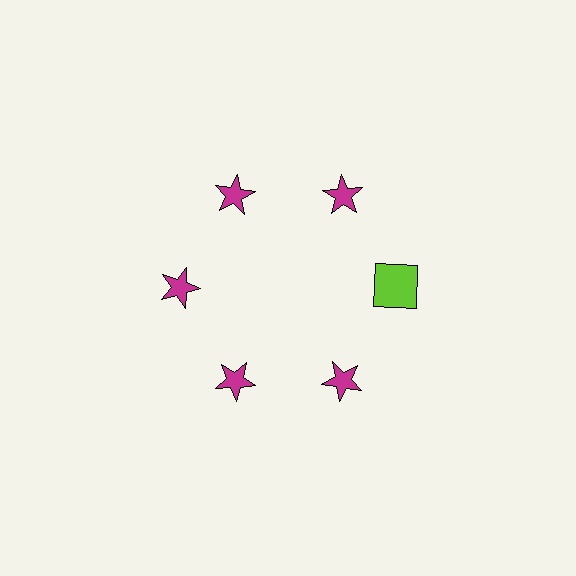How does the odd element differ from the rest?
It differs in both color (lime instead of magenta) and shape (square instead of star).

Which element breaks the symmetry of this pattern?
The lime square at roughly the 3 o'clock position breaks the symmetry. All other shapes are magenta stars.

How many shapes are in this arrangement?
There are 6 shapes arranged in a ring pattern.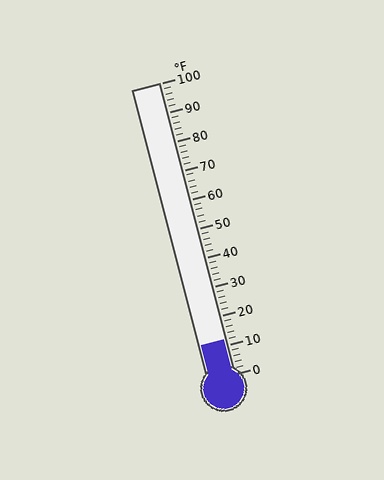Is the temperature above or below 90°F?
The temperature is below 90°F.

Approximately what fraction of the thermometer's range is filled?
The thermometer is filled to approximately 10% of its range.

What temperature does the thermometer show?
The thermometer shows approximately 12°F.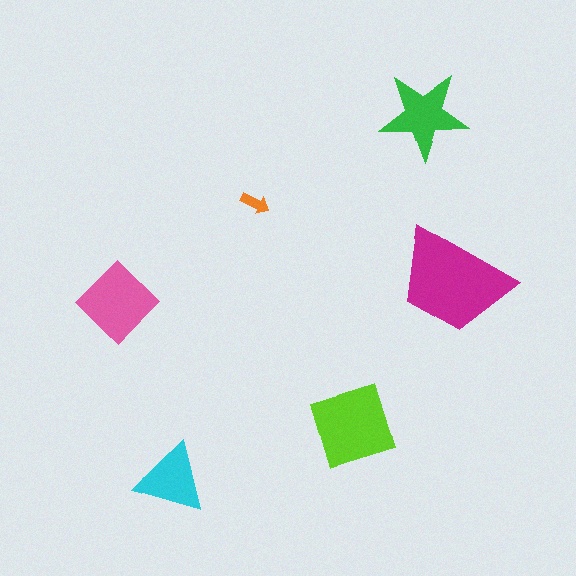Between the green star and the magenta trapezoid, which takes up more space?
The magenta trapezoid.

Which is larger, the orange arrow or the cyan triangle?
The cyan triangle.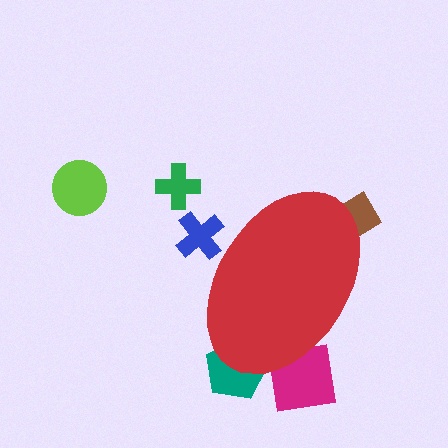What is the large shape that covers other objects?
A red ellipse.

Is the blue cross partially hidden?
Yes, the blue cross is partially hidden behind the red ellipse.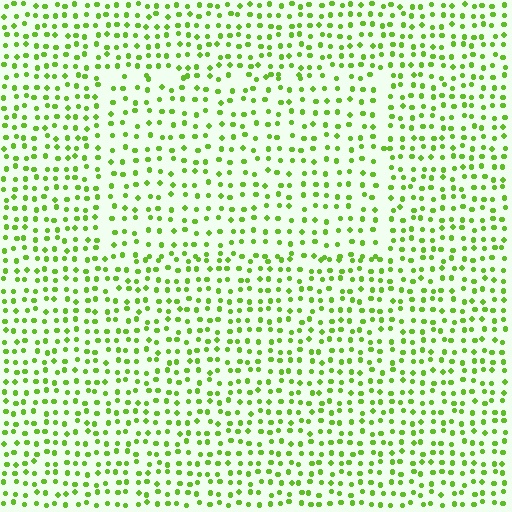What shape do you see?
I see a rectangle.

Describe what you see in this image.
The image contains small lime elements arranged at two different densities. A rectangle-shaped region is visible where the elements are less densely packed than the surrounding area.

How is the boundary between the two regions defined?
The boundary is defined by a change in element density (approximately 1.4x ratio). All elements are the same color, size, and shape.